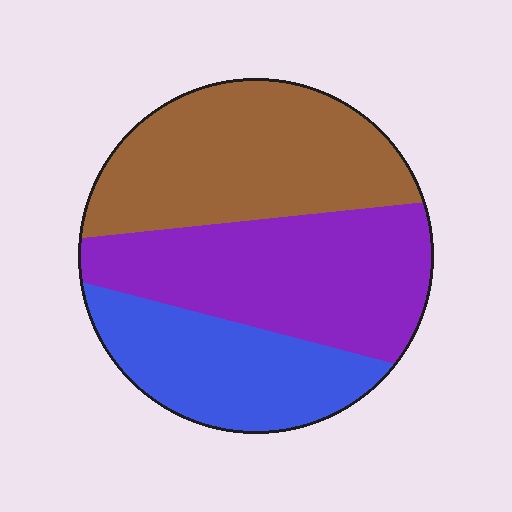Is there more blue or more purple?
Purple.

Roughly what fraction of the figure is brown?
Brown takes up between a quarter and a half of the figure.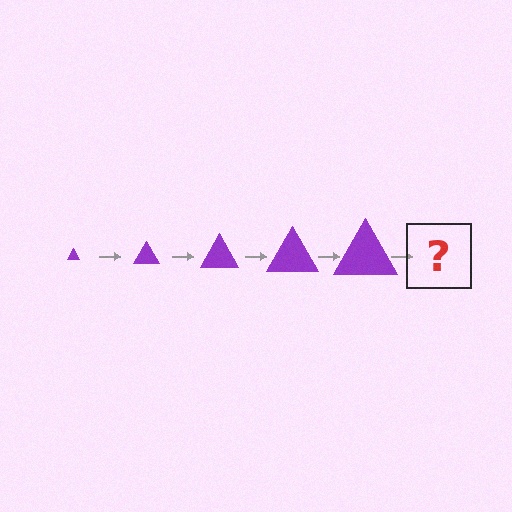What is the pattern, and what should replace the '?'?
The pattern is that the triangle gets progressively larger each step. The '?' should be a purple triangle, larger than the previous one.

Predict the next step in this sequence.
The next step is a purple triangle, larger than the previous one.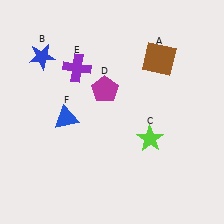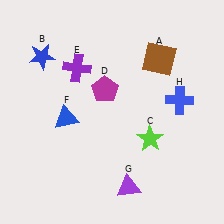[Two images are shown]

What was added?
A purple triangle (G), a blue cross (H) were added in Image 2.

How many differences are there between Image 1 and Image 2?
There are 2 differences between the two images.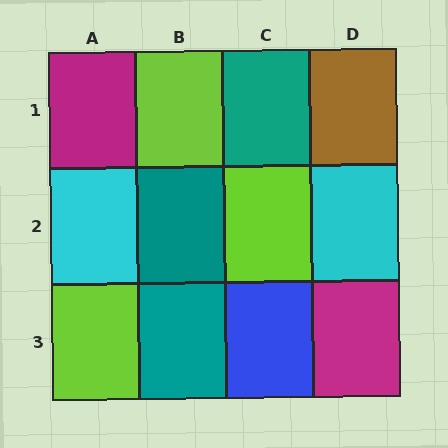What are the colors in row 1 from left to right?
Magenta, lime, teal, brown.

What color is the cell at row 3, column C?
Blue.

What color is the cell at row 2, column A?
Cyan.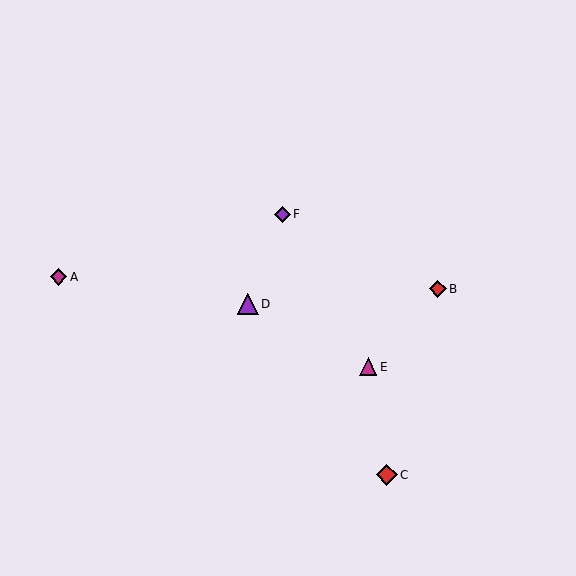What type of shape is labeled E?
Shape E is a magenta triangle.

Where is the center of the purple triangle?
The center of the purple triangle is at (248, 304).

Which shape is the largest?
The red diamond (labeled C) is the largest.